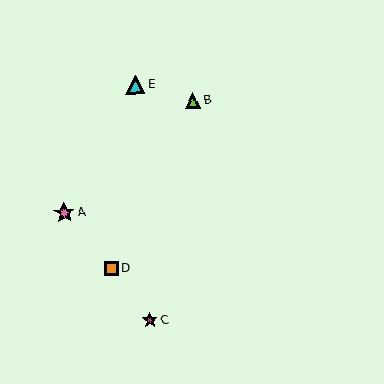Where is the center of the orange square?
The center of the orange square is at (111, 269).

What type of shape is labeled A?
Shape A is a pink star.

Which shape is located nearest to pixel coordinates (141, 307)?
The magenta star (labeled C) at (150, 321) is nearest to that location.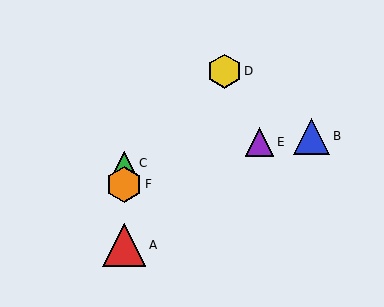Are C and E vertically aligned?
No, C is at x≈124 and E is at x≈260.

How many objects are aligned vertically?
3 objects (A, C, F) are aligned vertically.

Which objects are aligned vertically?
Objects A, C, F are aligned vertically.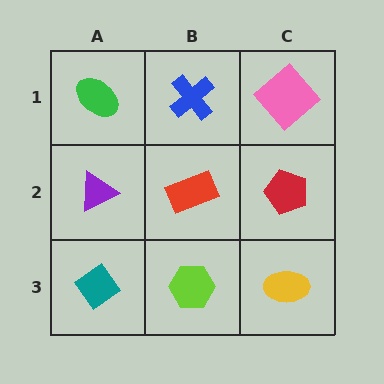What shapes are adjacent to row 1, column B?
A red rectangle (row 2, column B), a green ellipse (row 1, column A), a pink diamond (row 1, column C).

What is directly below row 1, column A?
A purple triangle.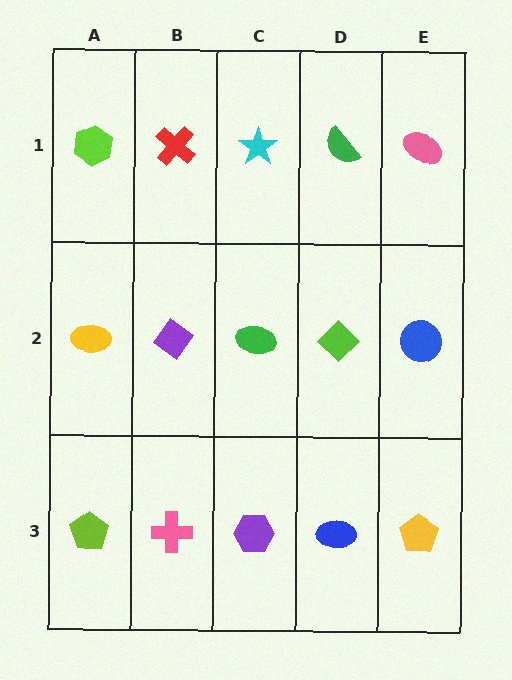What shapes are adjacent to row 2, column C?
A cyan star (row 1, column C), a purple hexagon (row 3, column C), a purple diamond (row 2, column B), a lime diamond (row 2, column D).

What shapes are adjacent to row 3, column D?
A lime diamond (row 2, column D), a purple hexagon (row 3, column C), a yellow pentagon (row 3, column E).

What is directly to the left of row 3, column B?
A lime pentagon.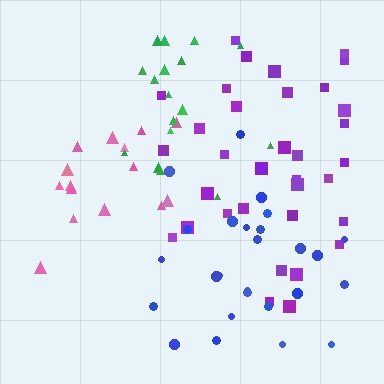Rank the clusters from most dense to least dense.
pink, green, purple, blue.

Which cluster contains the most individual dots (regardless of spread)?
Purple (34).